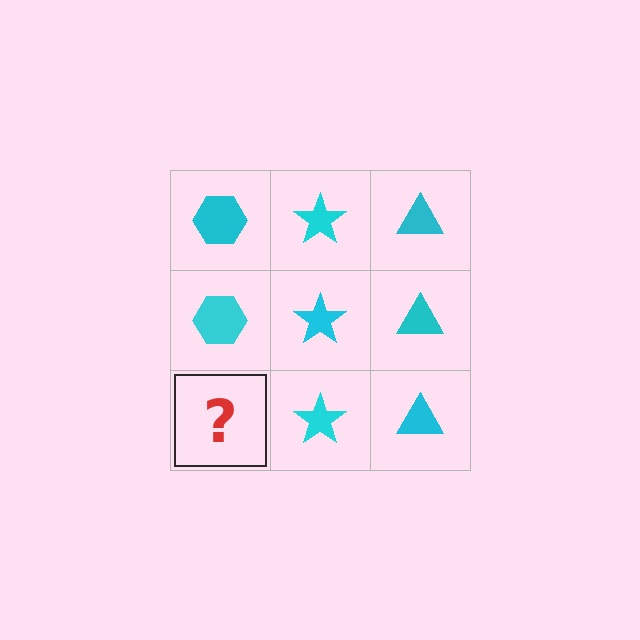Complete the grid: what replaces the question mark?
The question mark should be replaced with a cyan hexagon.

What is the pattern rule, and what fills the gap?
The rule is that each column has a consistent shape. The gap should be filled with a cyan hexagon.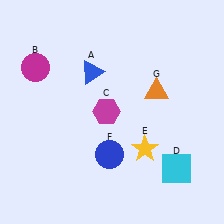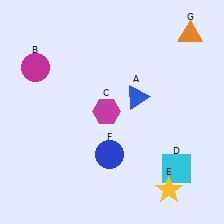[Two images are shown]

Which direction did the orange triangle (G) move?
The orange triangle (G) moved up.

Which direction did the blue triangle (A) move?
The blue triangle (A) moved right.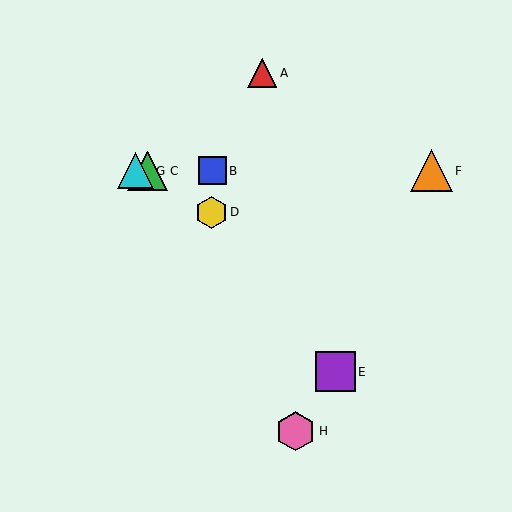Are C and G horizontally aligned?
Yes, both are at y≈171.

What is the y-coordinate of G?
Object G is at y≈171.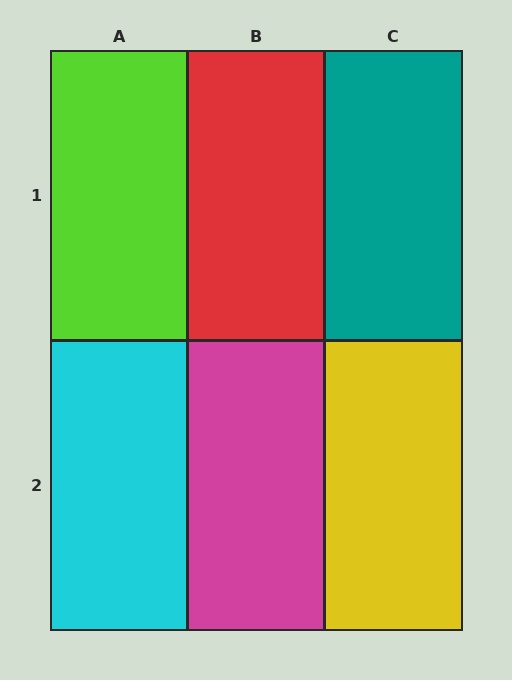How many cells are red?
1 cell is red.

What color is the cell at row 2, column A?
Cyan.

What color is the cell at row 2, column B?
Magenta.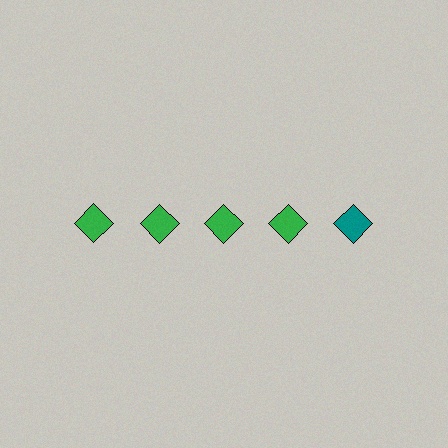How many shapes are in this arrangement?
There are 5 shapes arranged in a grid pattern.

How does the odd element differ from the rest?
It has a different color: teal instead of green.